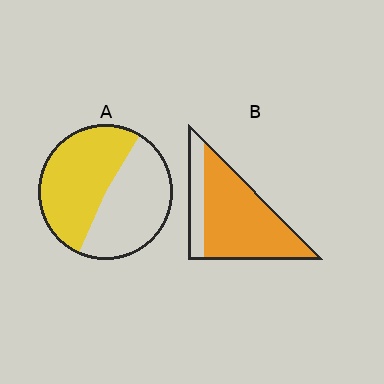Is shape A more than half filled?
Roughly half.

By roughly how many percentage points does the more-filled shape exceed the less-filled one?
By roughly 25 percentage points (B over A).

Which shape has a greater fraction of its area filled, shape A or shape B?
Shape B.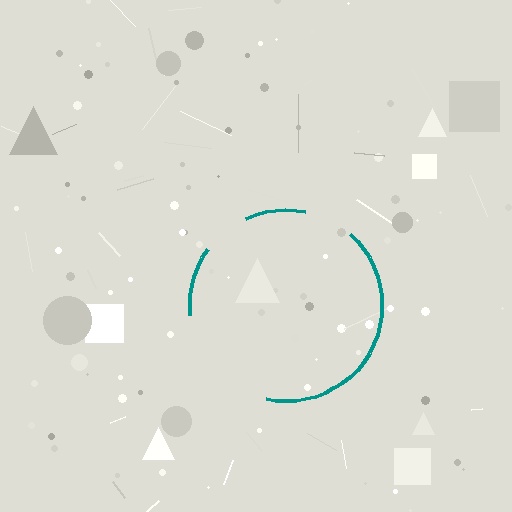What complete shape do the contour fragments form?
The contour fragments form a circle.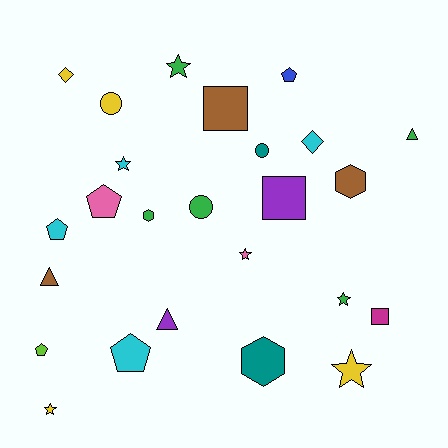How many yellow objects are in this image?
There are 4 yellow objects.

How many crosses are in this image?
There are no crosses.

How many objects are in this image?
There are 25 objects.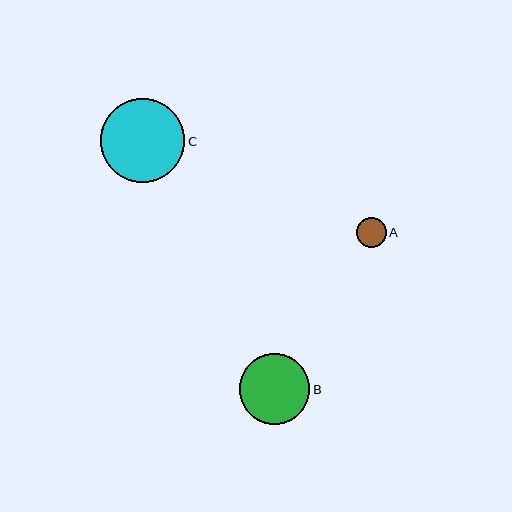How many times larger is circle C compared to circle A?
Circle C is approximately 2.8 times the size of circle A.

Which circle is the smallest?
Circle A is the smallest with a size of approximately 30 pixels.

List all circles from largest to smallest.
From largest to smallest: C, B, A.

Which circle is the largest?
Circle C is the largest with a size of approximately 84 pixels.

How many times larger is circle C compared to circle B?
Circle C is approximately 1.2 times the size of circle B.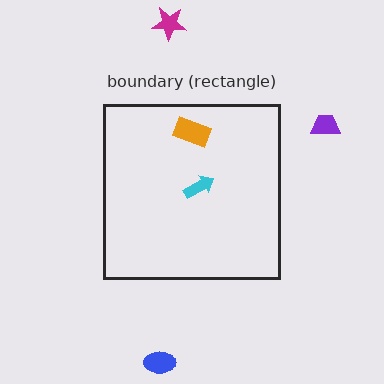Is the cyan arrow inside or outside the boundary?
Inside.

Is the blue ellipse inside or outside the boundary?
Outside.